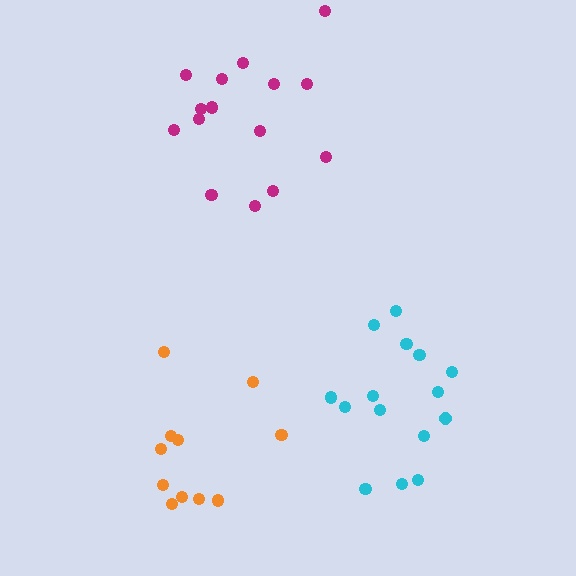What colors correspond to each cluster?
The clusters are colored: cyan, magenta, orange.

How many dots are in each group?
Group 1: 15 dots, Group 2: 15 dots, Group 3: 11 dots (41 total).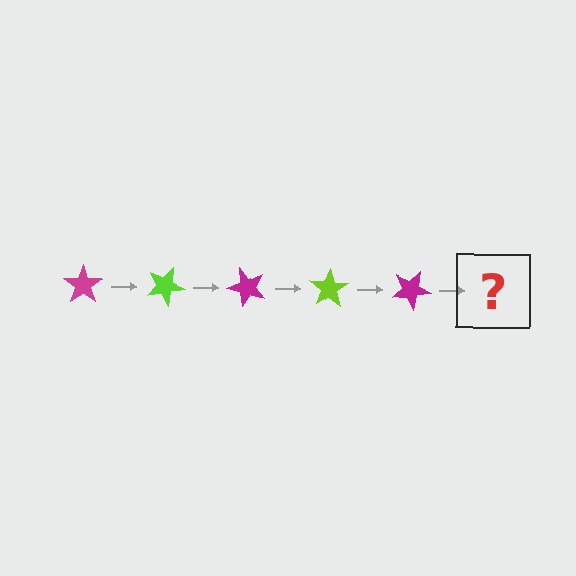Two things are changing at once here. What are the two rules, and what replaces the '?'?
The two rules are that it rotates 25 degrees each step and the color cycles through magenta and lime. The '?' should be a lime star, rotated 125 degrees from the start.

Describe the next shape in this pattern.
It should be a lime star, rotated 125 degrees from the start.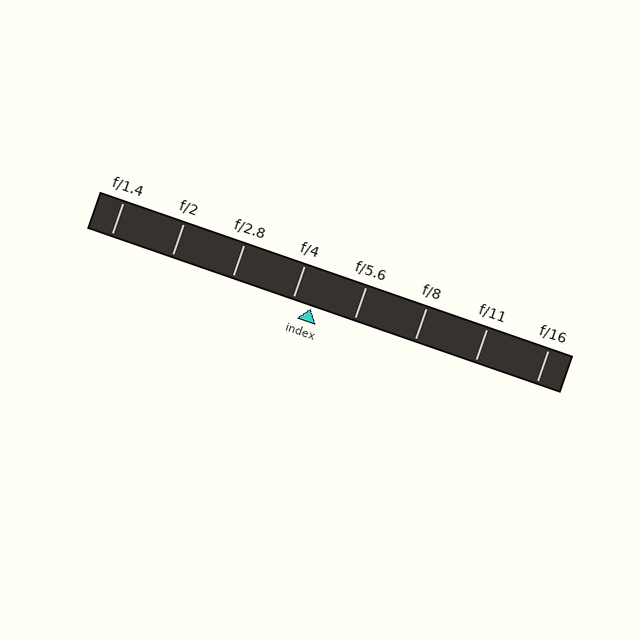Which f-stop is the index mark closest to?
The index mark is closest to f/4.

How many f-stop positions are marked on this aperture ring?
There are 8 f-stop positions marked.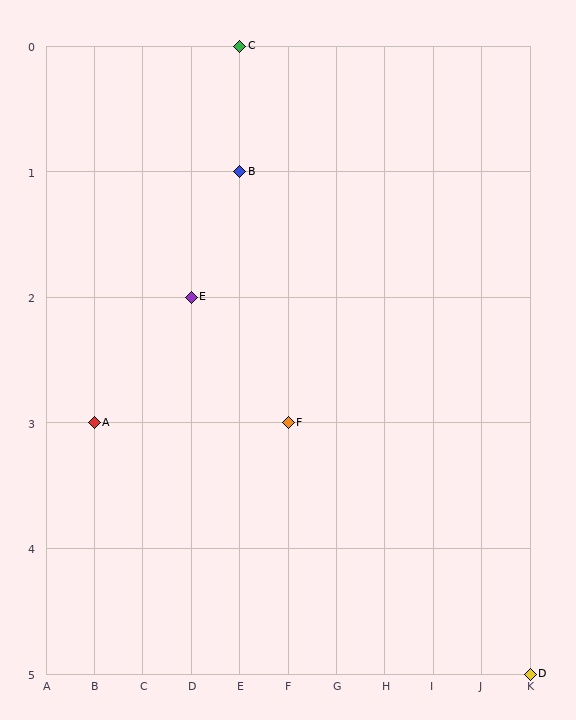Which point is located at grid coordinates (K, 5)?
Point D is at (K, 5).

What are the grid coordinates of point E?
Point E is at grid coordinates (D, 2).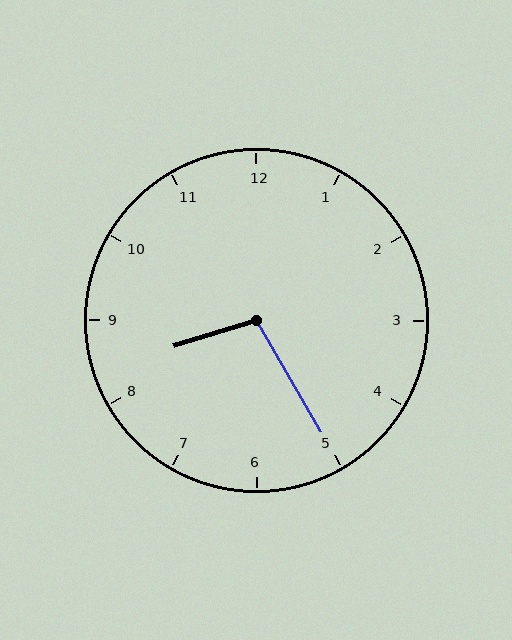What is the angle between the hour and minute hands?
Approximately 102 degrees.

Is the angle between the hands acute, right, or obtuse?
It is obtuse.